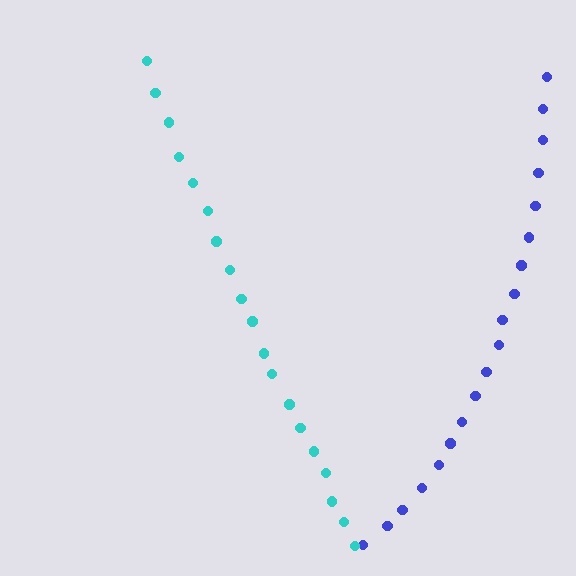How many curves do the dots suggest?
There are 2 distinct paths.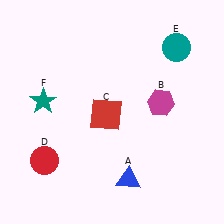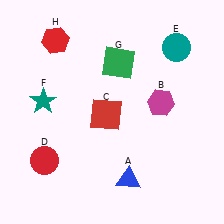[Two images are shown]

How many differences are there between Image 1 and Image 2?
There are 2 differences between the two images.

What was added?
A green square (G), a red hexagon (H) were added in Image 2.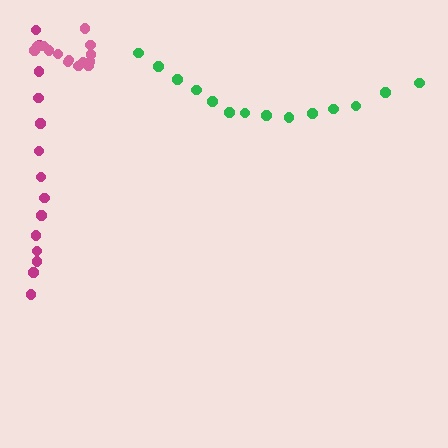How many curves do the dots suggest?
There are 3 distinct paths.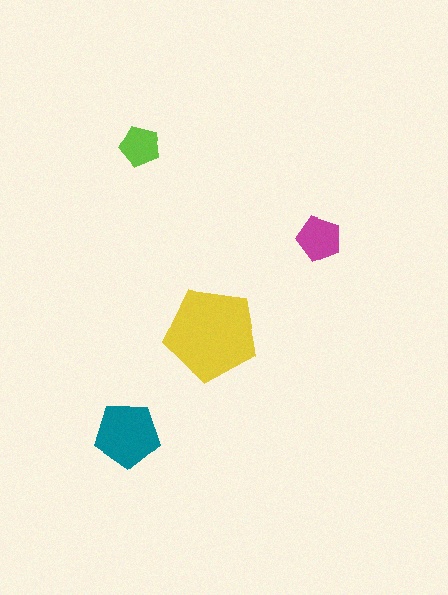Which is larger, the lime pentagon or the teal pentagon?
The teal one.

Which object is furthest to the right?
The magenta pentagon is rightmost.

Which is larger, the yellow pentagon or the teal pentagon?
The yellow one.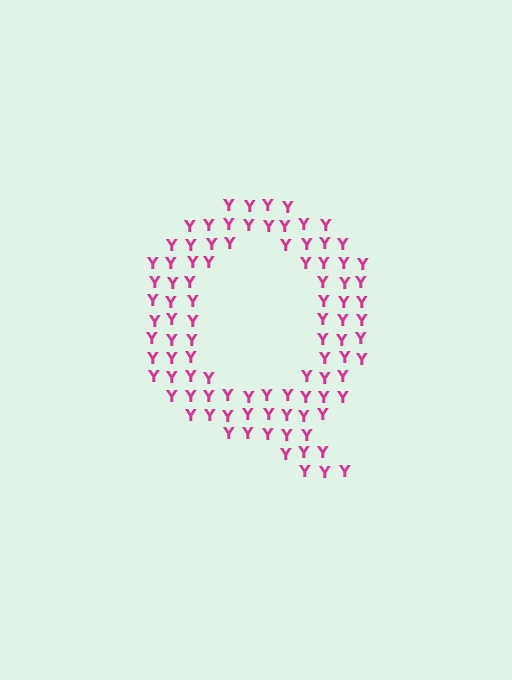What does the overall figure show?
The overall figure shows the letter Q.